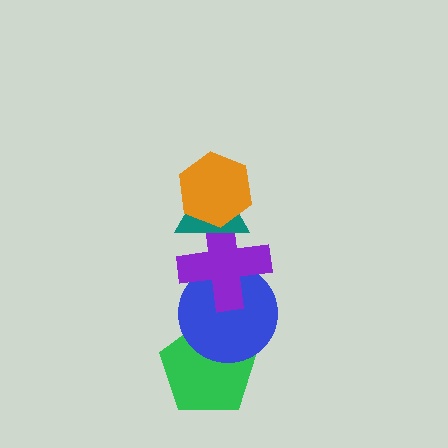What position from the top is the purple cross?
The purple cross is 3rd from the top.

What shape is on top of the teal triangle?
The orange hexagon is on top of the teal triangle.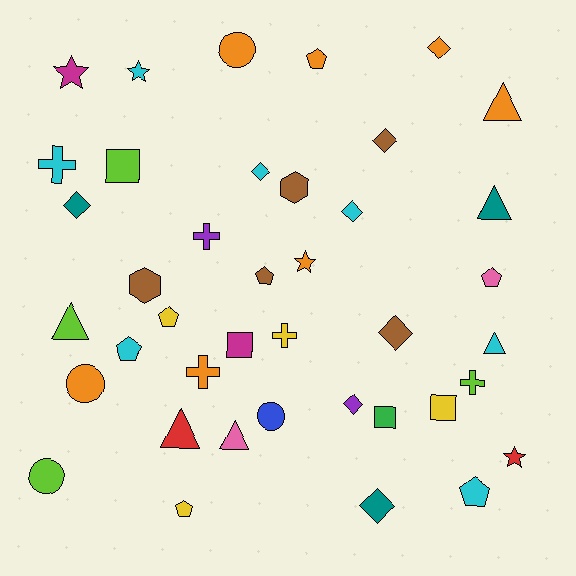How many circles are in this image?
There are 4 circles.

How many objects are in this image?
There are 40 objects.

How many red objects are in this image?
There are 2 red objects.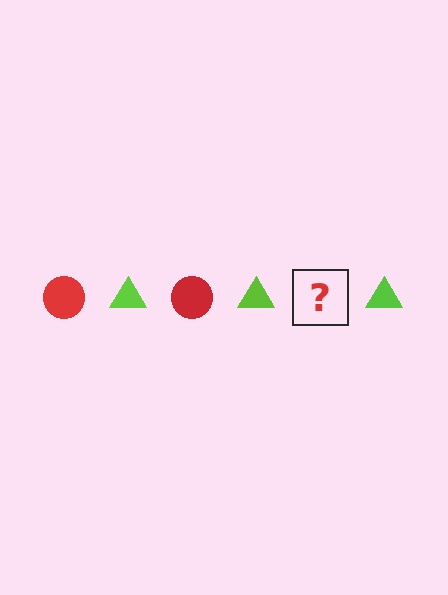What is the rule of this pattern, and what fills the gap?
The rule is that the pattern alternates between red circle and lime triangle. The gap should be filled with a red circle.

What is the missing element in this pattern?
The missing element is a red circle.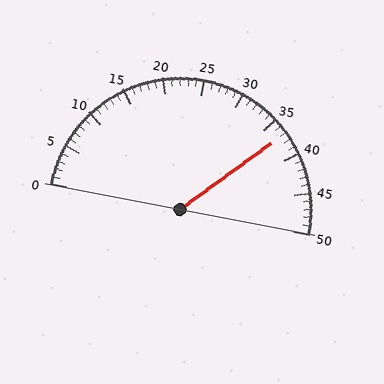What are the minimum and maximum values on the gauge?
The gauge ranges from 0 to 50.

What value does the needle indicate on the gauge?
The needle indicates approximately 37.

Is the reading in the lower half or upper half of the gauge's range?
The reading is in the upper half of the range (0 to 50).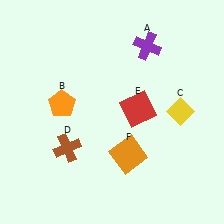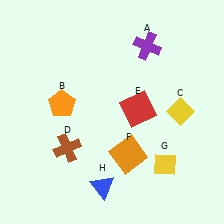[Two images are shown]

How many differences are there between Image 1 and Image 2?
There are 2 differences between the two images.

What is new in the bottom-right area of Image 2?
A yellow diamond (G) was added in the bottom-right area of Image 2.